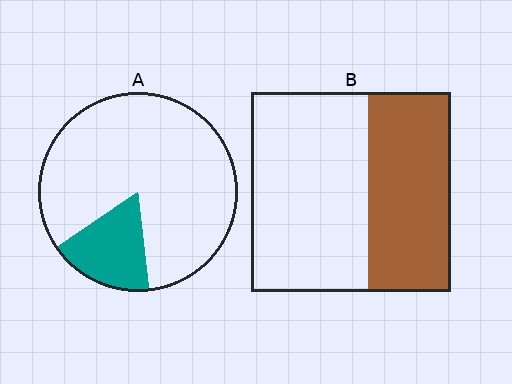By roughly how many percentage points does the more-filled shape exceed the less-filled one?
By roughly 25 percentage points (B over A).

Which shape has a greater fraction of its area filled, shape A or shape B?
Shape B.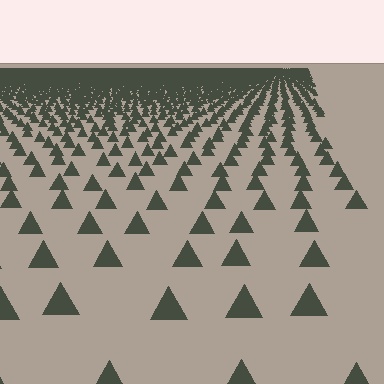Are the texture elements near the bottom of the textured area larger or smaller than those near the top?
Larger. Near the bottom, elements are closer to the viewer and appear at a bigger on-screen size.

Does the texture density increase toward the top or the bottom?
Density increases toward the top.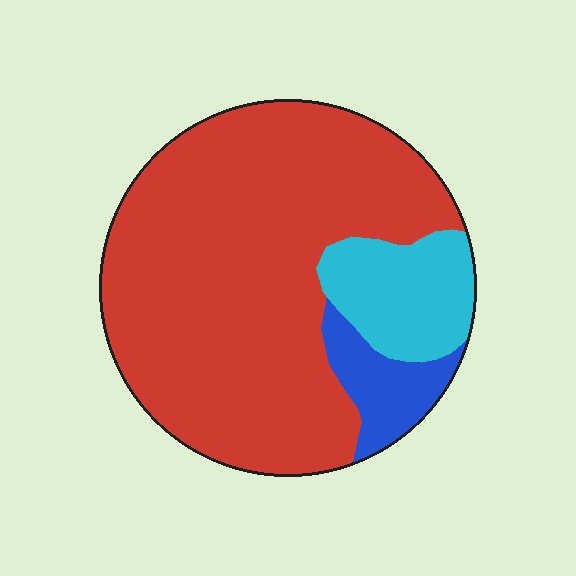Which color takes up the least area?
Blue, at roughly 10%.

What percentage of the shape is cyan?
Cyan covers 14% of the shape.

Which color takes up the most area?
Red, at roughly 75%.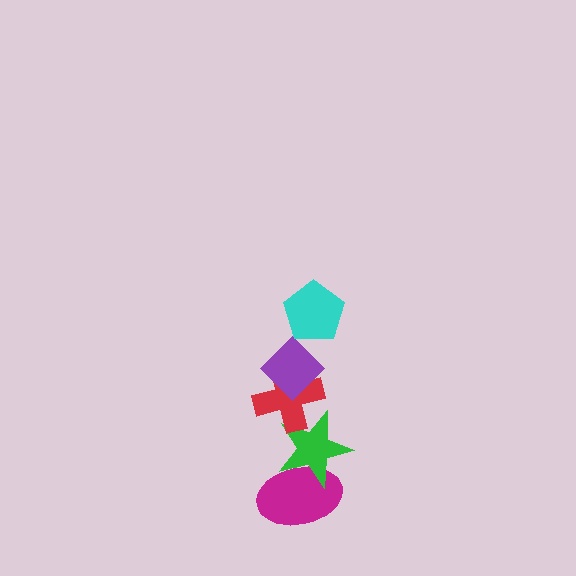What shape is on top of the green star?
The red cross is on top of the green star.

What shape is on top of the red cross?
The purple diamond is on top of the red cross.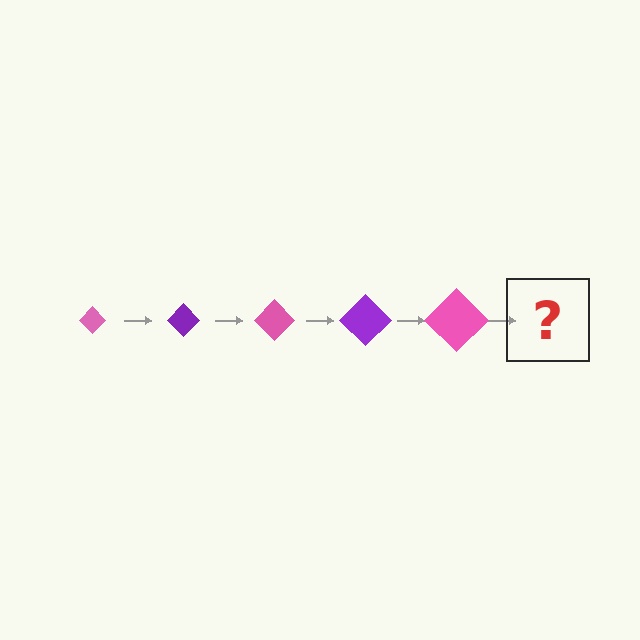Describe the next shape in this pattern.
It should be a purple diamond, larger than the previous one.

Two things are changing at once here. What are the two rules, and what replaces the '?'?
The two rules are that the diamond grows larger each step and the color cycles through pink and purple. The '?' should be a purple diamond, larger than the previous one.